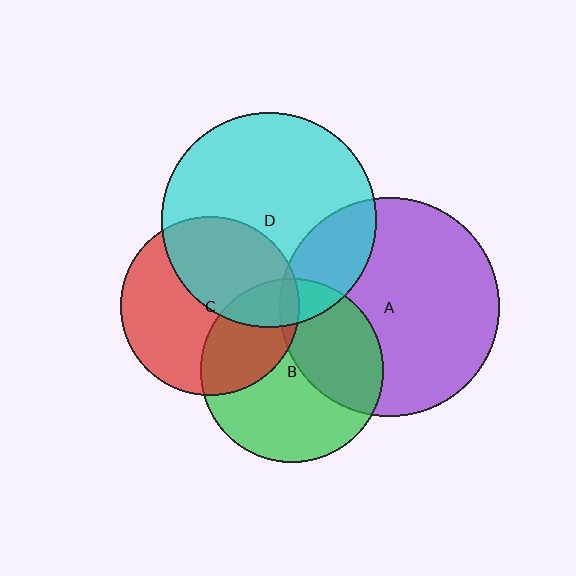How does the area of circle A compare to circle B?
Approximately 1.4 times.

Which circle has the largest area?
Circle A (purple).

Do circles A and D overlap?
Yes.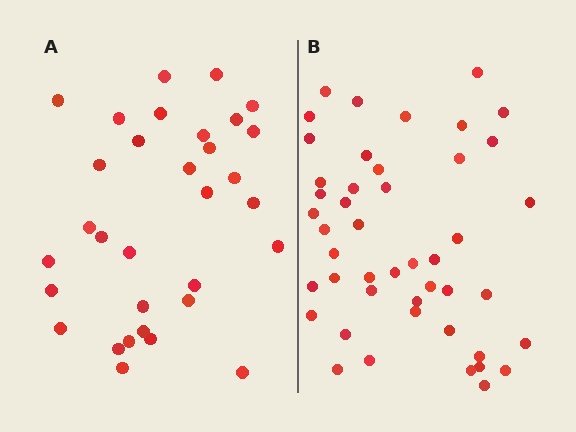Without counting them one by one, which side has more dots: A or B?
Region B (the right region) has more dots.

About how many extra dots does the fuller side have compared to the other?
Region B has approximately 15 more dots than region A.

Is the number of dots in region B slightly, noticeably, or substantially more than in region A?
Region B has noticeably more, but not dramatically so. The ratio is roughly 1.4 to 1.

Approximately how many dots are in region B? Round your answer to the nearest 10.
About 50 dots. (The exact count is 46, which rounds to 50.)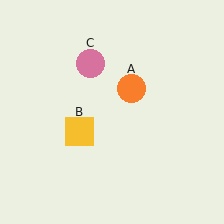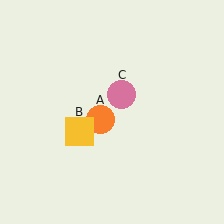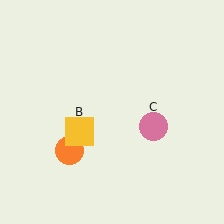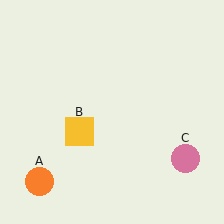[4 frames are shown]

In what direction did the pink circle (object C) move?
The pink circle (object C) moved down and to the right.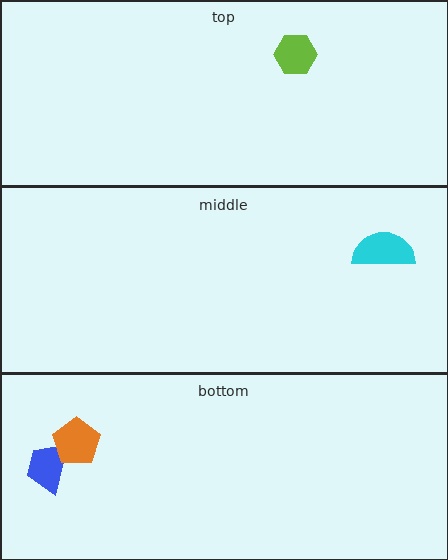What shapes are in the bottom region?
The blue trapezoid, the orange pentagon.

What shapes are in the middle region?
The cyan semicircle.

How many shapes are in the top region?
1.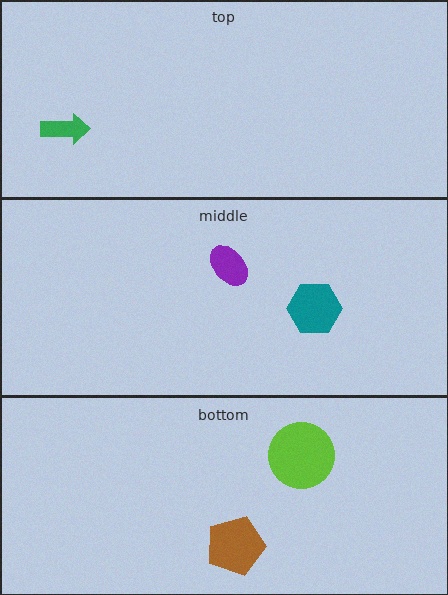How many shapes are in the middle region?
2.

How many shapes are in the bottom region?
2.